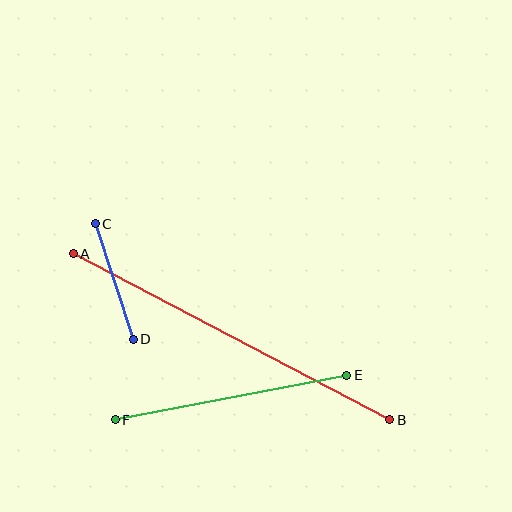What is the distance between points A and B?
The distance is approximately 358 pixels.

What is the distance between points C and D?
The distance is approximately 121 pixels.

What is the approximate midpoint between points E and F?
The midpoint is at approximately (231, 398) pixels.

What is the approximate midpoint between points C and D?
The midpoint is at approximately (114, 282) pixels.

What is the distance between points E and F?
The distance is approximately 236 pixels.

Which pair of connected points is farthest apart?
Points A and B are farthest apart.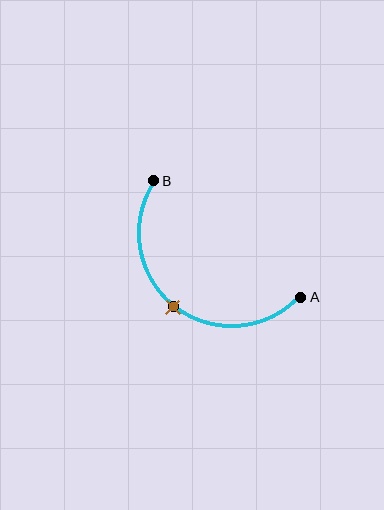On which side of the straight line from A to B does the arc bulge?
The arc bulges below and to the left of the straight line connecting A and B.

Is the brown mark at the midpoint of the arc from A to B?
Yes. The brown mark lies on the arc at equal arc-length from both A and B — it is the arc midpoint.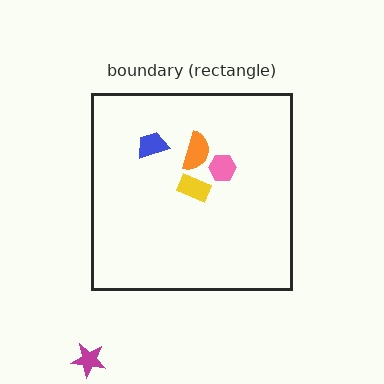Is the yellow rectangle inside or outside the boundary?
Inside.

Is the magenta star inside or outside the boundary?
Outside.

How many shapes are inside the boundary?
4 inside, 1 outside.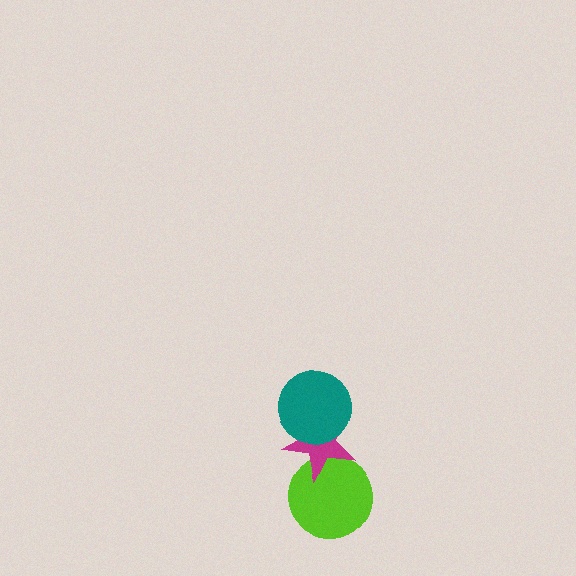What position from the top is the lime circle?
The lime circle is 3rd from the top.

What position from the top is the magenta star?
The magenta star is 2nd from the top.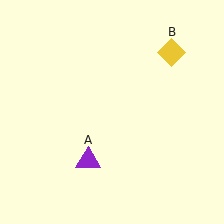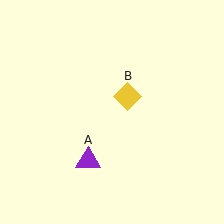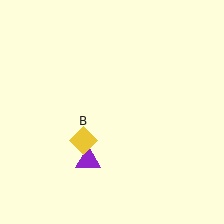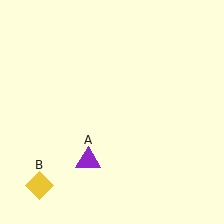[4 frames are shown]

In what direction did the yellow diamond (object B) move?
The yellow diamond (object B) moved down and to the left.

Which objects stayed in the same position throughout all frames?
Purple triangle (object A) remained stationary.